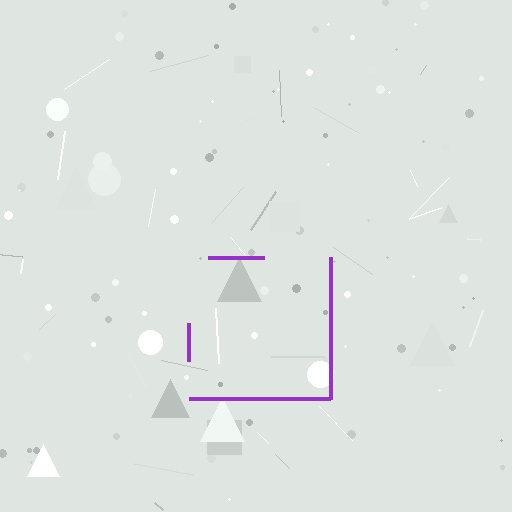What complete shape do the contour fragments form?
The contour fragments form a square.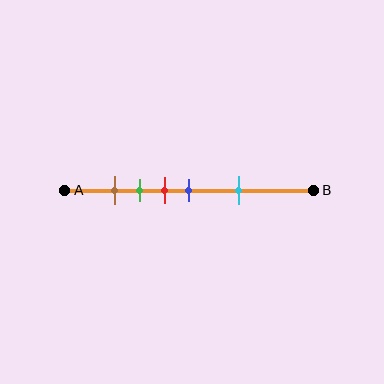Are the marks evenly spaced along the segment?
No, the marks are not evenly spaced.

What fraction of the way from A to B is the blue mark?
The blue mark is approximately 50% (0.5) of the way from A to B.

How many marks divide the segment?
There are 5 marks dividing the segment.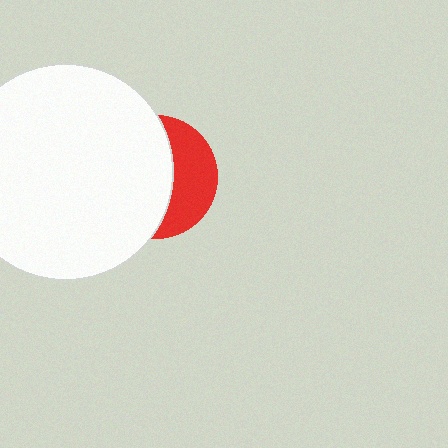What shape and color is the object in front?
The object in front is a white circle.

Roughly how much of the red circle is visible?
A small part of it is visible (roughly 38%).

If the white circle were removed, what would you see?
You would see the complete red circle.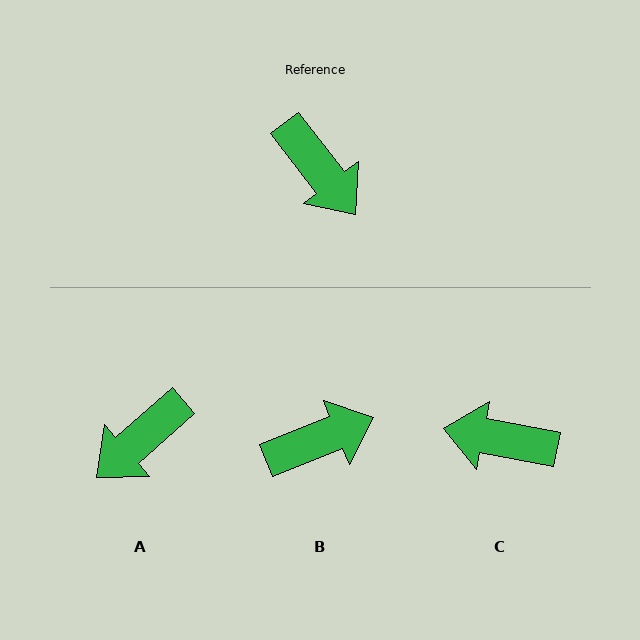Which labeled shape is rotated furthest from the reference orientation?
C, about 138 degrees away.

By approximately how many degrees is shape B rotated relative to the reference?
Approximately 74 degrees counter-clockwise.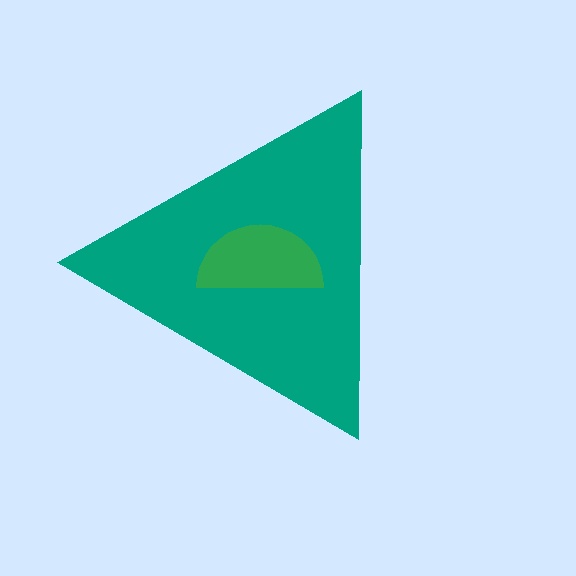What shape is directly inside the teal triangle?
The green semicircle.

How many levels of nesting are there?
2.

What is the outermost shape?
The teal triangle.